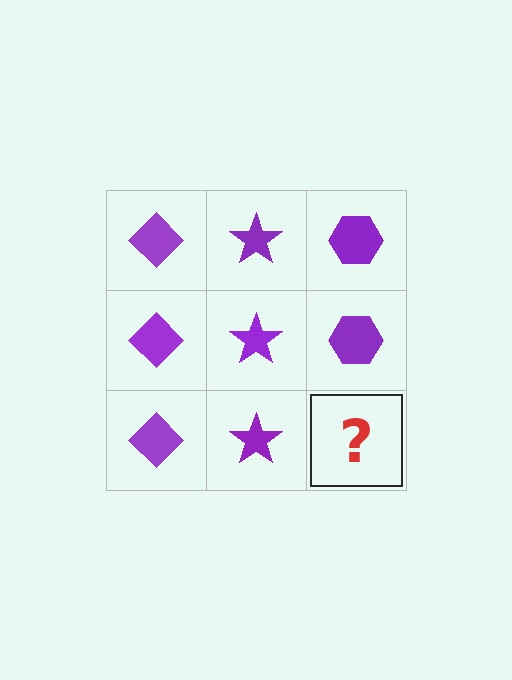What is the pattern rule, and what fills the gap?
The rule is that each column has a consistent shape. The gap should be filled with a purple hexagon.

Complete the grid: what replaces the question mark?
The question mark should be replaced with a purple hexagon.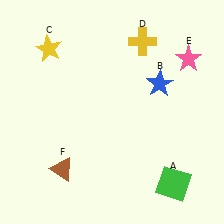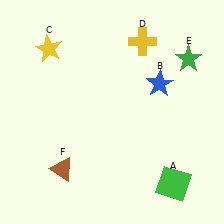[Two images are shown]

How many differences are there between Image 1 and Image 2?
There is 1 difference between the two images.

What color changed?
The star (E) changed from pink in Image 1 to green in Image 2.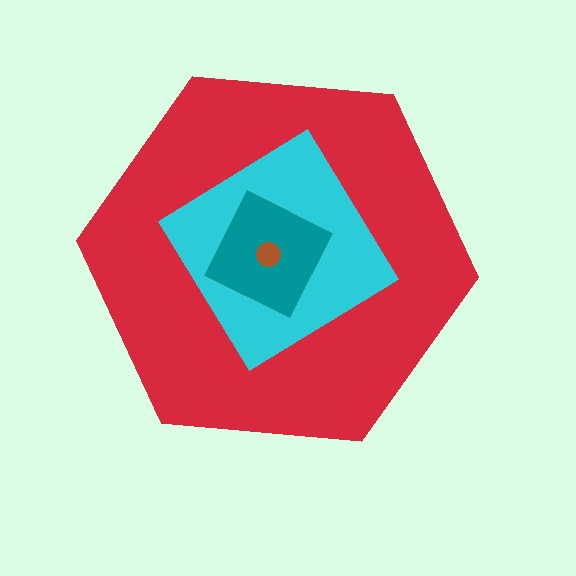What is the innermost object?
The brown circle.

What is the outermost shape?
The red hexagon.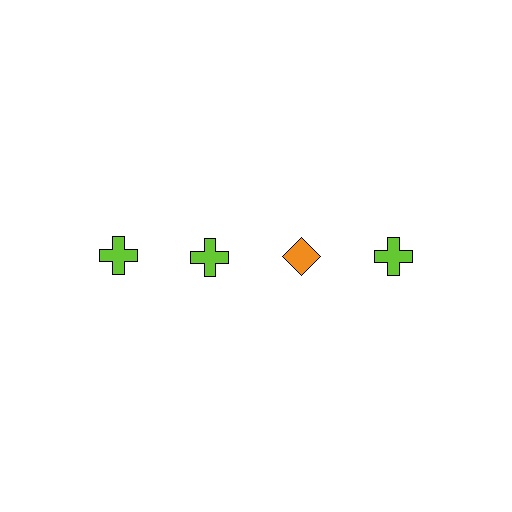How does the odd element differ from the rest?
It differs in both color (orange instead of lime) and shape (diamond instead of cross).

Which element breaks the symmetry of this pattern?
The orange diamond in the top row, center column breaks the symmetry. All other shapes are lime crosses.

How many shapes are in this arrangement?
There are 4 shapes arranged in a grid pattern.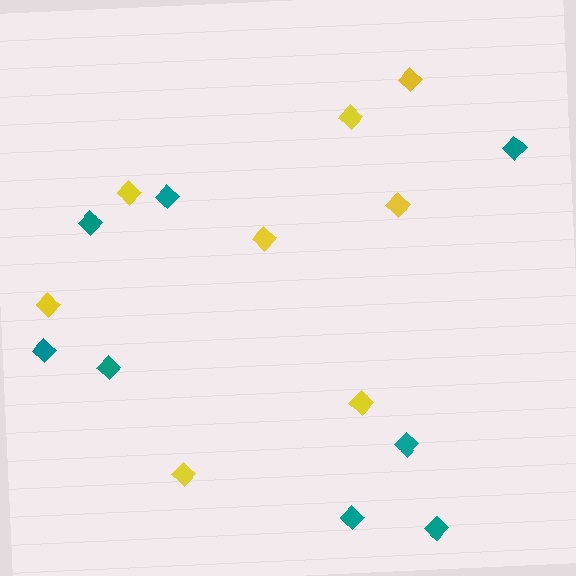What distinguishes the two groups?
There are 2 groups: one group of yellow diamonds (8) and one group of teal diamonds (8).